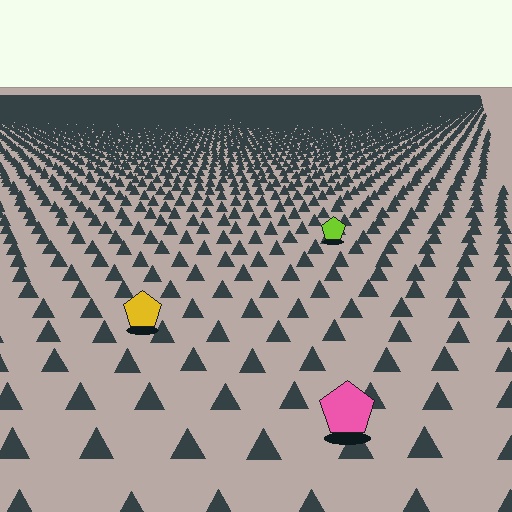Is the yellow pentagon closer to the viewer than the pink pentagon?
No. The pink pentagon is closer — you can tell from the texture gradient: the ground texture is coarser near it.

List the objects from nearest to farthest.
From nearest to farthest: the pink pentagon, the yellow pentagon, the lime pentagon.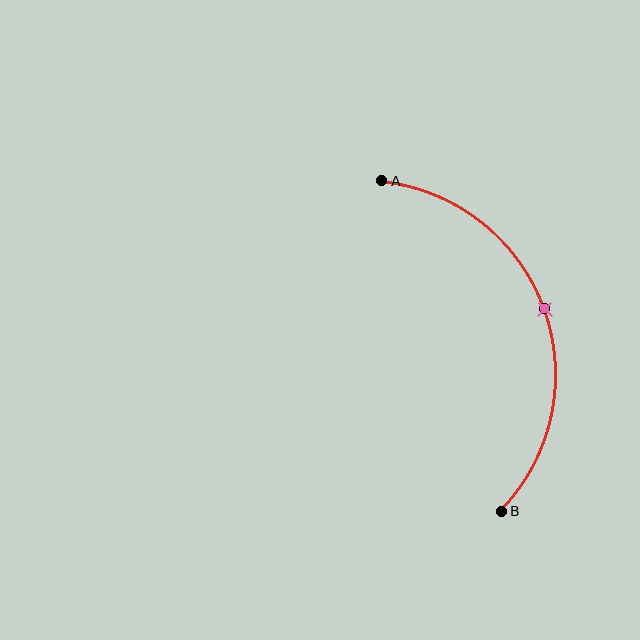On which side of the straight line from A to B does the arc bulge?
The arc bulges to the right of the straight line connecting A and B.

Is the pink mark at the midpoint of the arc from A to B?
Yes. The pink mark lies on the arc at equal arc-length from both A and B — it is the arc midpoint.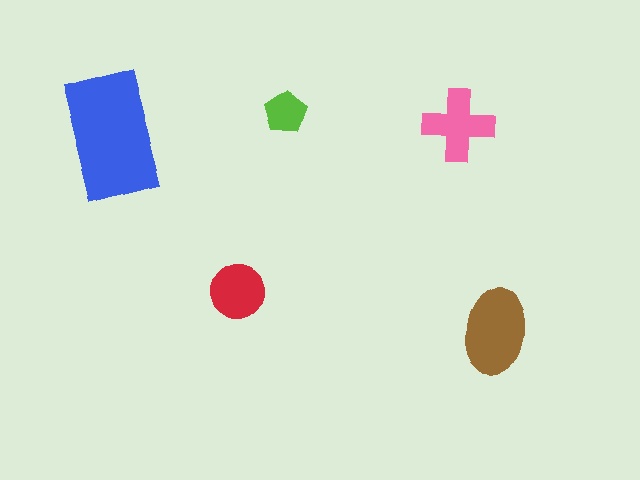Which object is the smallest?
The lime pentagon.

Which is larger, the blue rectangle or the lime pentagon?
The blue rectangle.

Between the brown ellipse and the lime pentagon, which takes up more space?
The brown ellipse.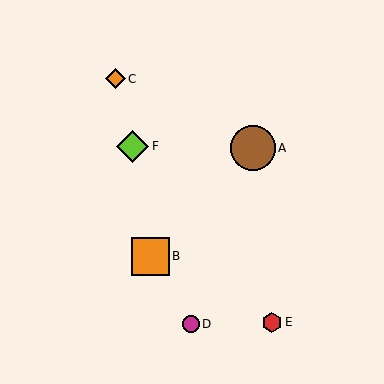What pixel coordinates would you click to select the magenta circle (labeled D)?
Click at (191, 324) to select the magenta circle D.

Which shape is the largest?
The brown circle (labeled A) is the largest.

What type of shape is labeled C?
Shape C is an orange diamond.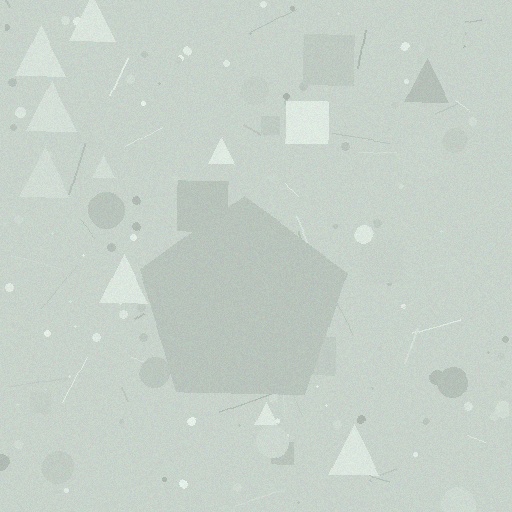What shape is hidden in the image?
A pentagon is hidden in the image.